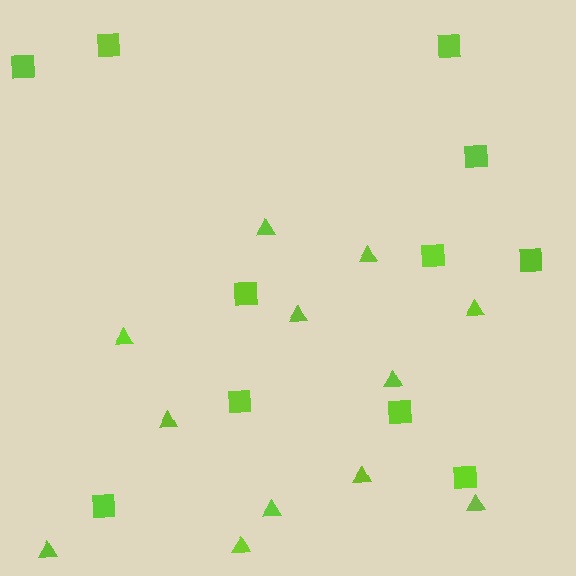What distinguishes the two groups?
There are 2 groups: one group of squares (11) and one group of triangles (12).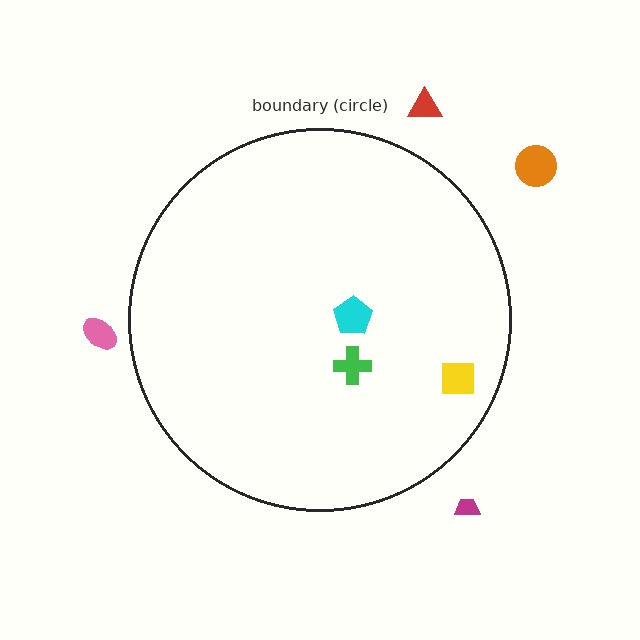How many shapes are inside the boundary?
3 inside, 4 outside.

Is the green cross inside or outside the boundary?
Inside.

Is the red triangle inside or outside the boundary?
Outside.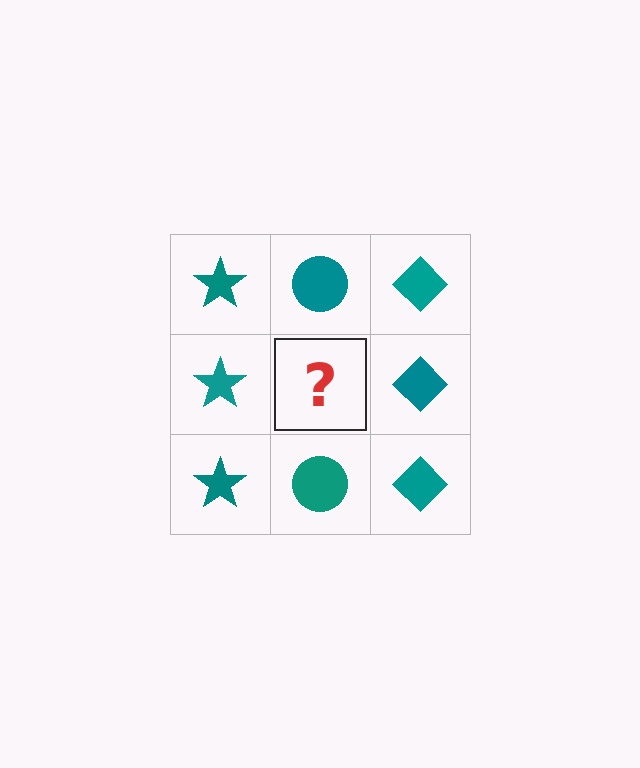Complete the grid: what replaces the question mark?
The question mark should be replaced with a teal circle.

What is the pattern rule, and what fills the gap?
The rule is that each column has a consistent shape. The gap should be filled with a teal circle.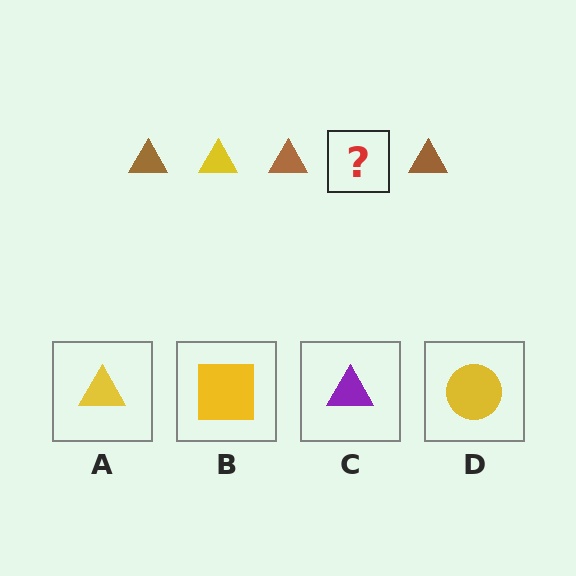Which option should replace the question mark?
Option A.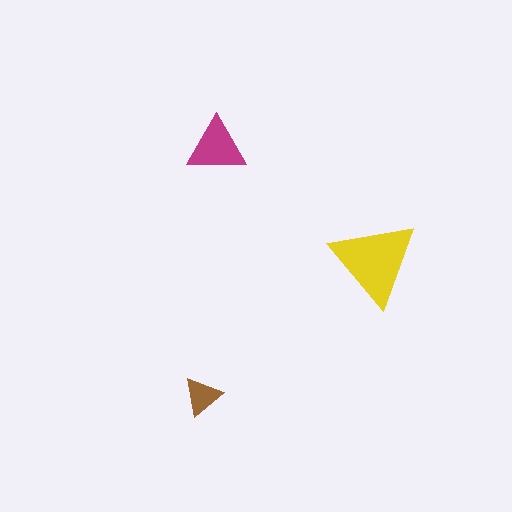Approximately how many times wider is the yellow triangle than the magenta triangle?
About 1.5 times wider.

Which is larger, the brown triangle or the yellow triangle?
The yellow one.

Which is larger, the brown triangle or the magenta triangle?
The magenta one.